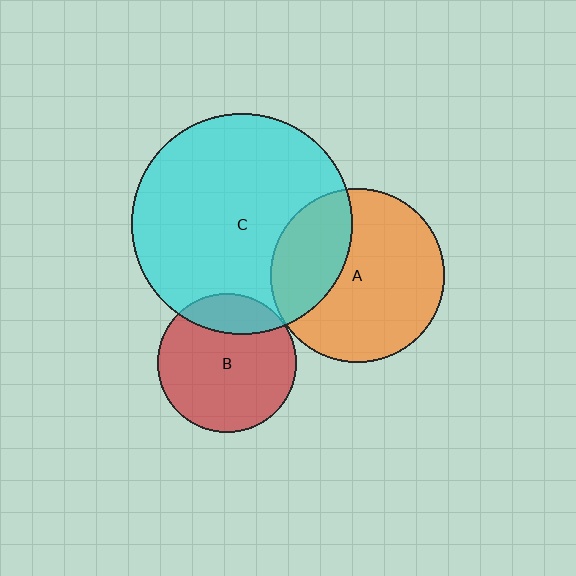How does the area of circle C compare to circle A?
Approximately 1.6 times.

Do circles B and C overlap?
Yes.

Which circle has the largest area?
Circle C (cyan).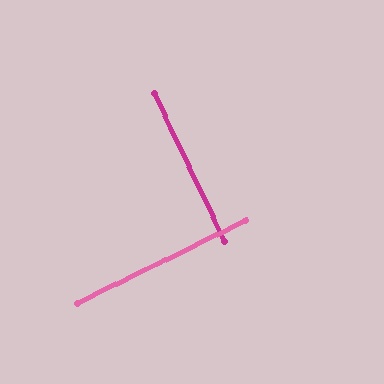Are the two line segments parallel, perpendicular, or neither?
Perpendicular — they meet at approximately 89°.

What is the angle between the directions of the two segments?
Approximately 89 degrees.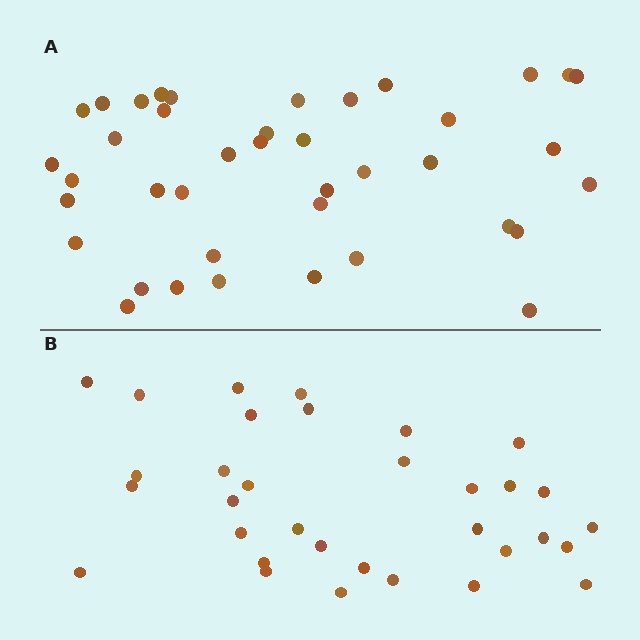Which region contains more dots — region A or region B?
Region A (the top region) has more dots.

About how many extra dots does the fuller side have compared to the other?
Region A has roughly 8 or so more dots than region B.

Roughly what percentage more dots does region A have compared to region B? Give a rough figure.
About 20% more.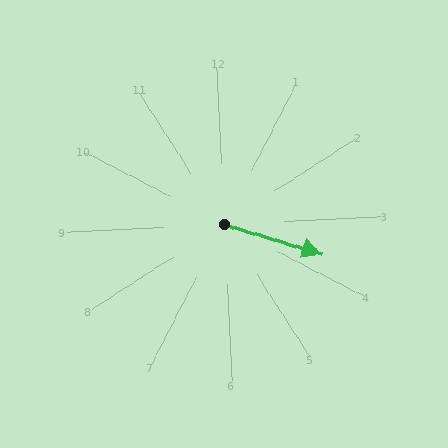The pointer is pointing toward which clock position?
Roughly 4 o'clock.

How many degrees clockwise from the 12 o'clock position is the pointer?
Approximately 110 degrees.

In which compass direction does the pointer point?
East.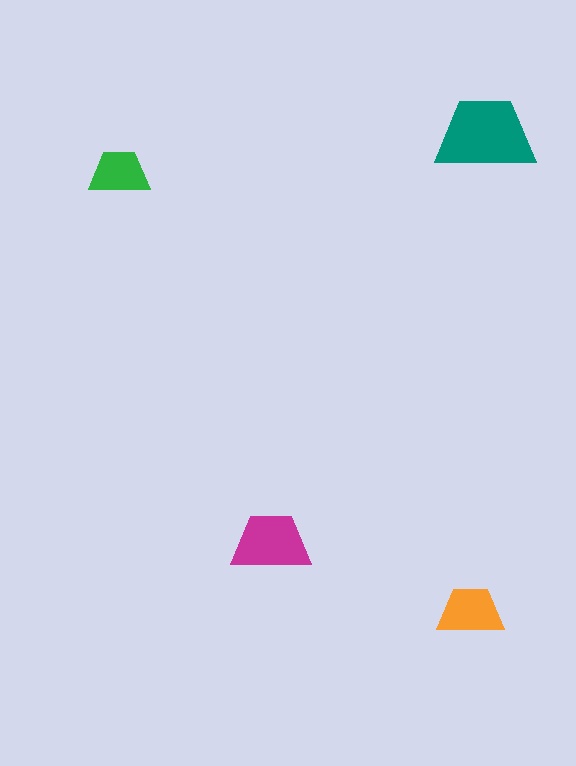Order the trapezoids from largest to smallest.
the teal one, the magenta one, the orange one, the green one.